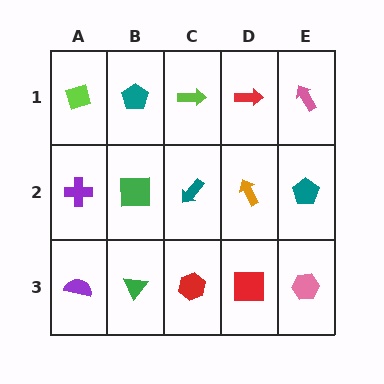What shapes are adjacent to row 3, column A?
A purple cross (row 2, column A), a green triangle (row 3, column B).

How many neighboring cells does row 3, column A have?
2.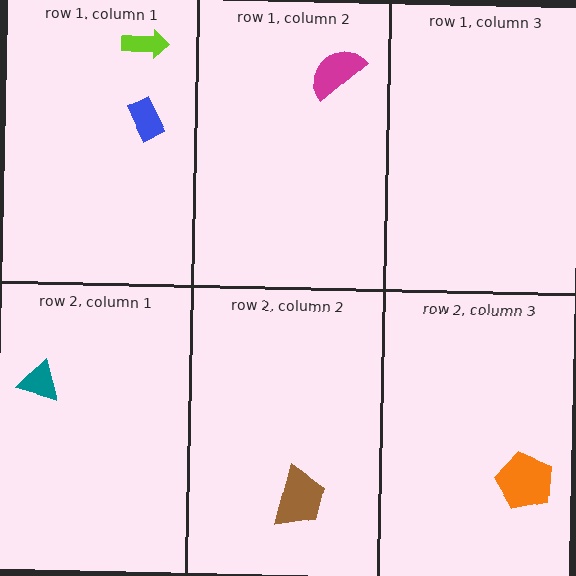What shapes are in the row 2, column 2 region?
The brown trapezoid.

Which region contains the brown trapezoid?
The row 2, column 2 region.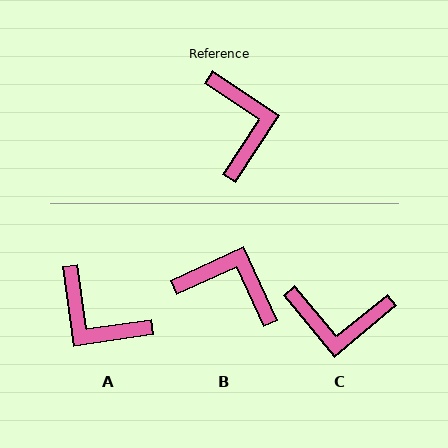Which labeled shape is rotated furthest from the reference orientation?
A, about 139 degrees away.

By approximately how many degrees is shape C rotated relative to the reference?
Approximately 107 degrees clockwise.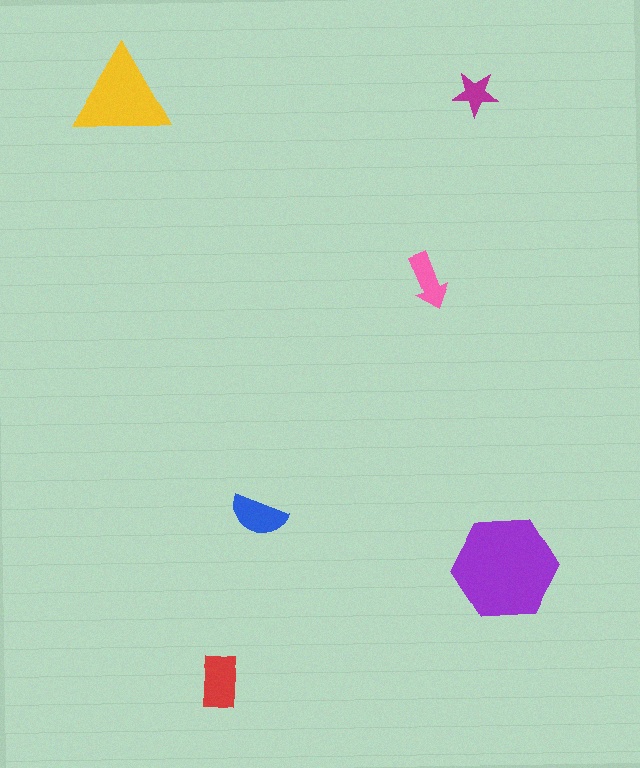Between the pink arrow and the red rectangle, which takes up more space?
The red rectangle.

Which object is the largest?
The purple hexagon.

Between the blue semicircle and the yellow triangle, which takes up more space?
The yellow triangle.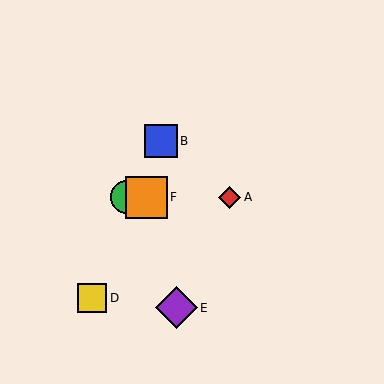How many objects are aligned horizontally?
3 objects (A, C, F) are aligned horizontally.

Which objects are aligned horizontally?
Objects A, C, F are aligned horizontally.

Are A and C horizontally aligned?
Yes, both are at y≈197.